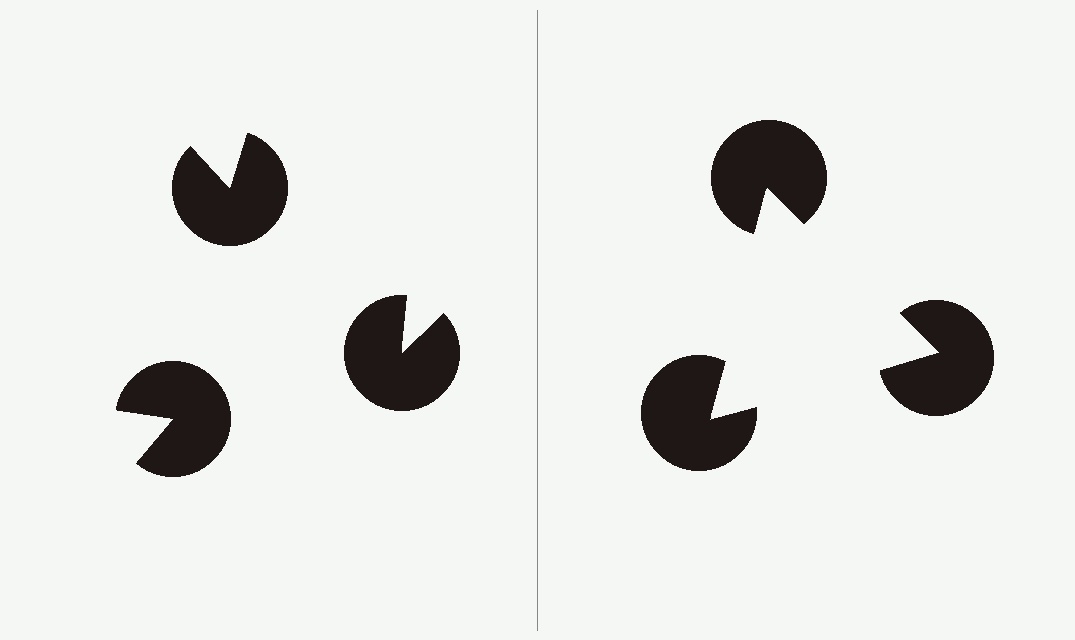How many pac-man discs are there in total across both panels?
6 — 3 on each side.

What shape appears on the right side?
An illusory triangle.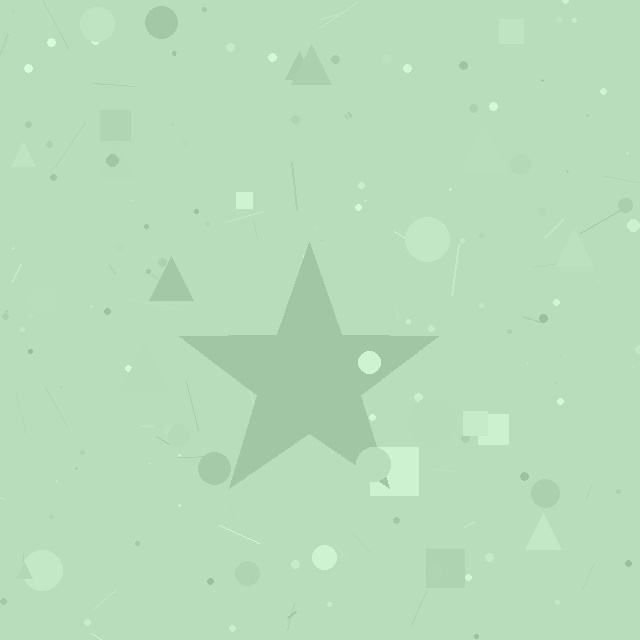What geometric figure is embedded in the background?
A star is embedded in the background.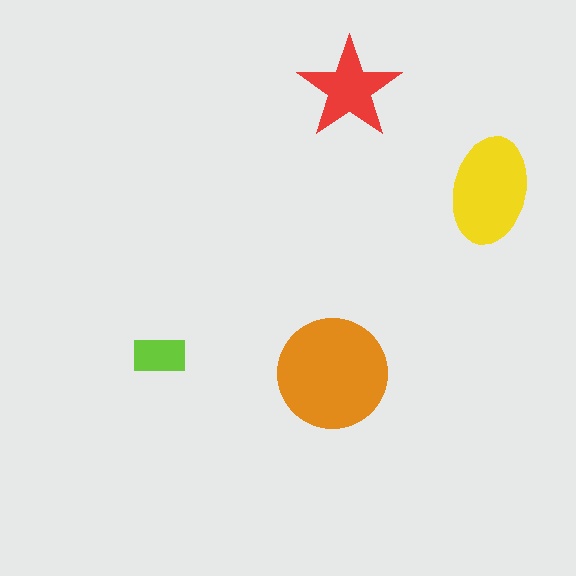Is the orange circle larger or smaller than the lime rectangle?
Larger.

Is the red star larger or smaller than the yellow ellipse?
Smaller.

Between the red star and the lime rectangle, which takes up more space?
The red star.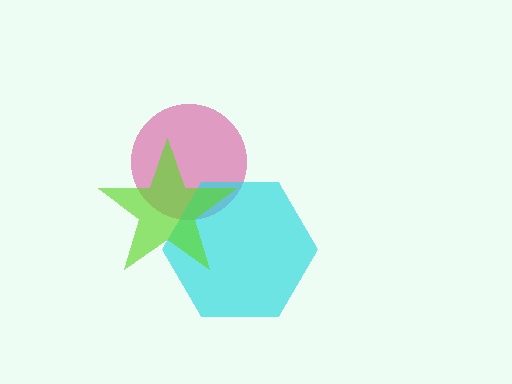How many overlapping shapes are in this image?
There are 3 overlapping shapes in the image.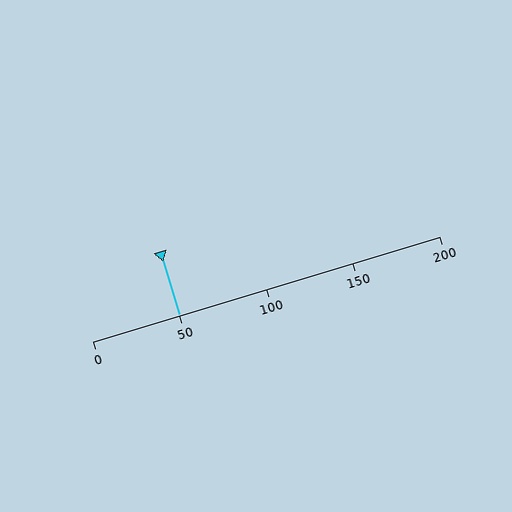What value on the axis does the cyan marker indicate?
The marker indicates approximately 50.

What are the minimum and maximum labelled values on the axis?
The axis runs from 0 to 200.